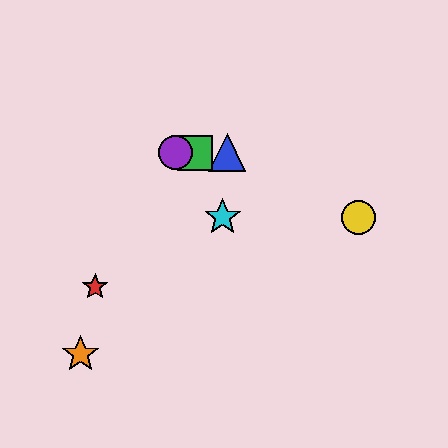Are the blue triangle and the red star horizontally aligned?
No, the blue triangle is at y≈153 and the red star is at y≈287.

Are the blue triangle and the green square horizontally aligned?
Yes, both are at y≈153.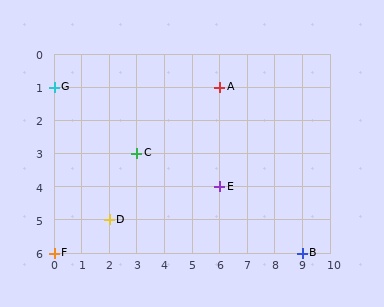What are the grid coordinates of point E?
Point E is at grid coordinates (6, 4).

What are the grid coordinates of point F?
Point F is at grid coordinates (0, 6).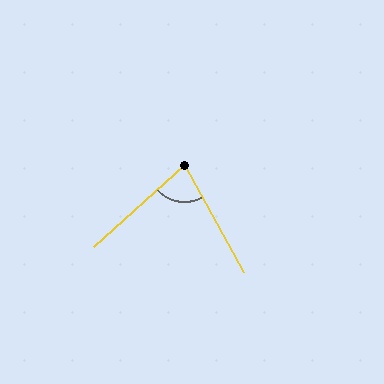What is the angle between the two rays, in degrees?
Approximately 77 degrees.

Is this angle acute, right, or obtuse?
It is acute.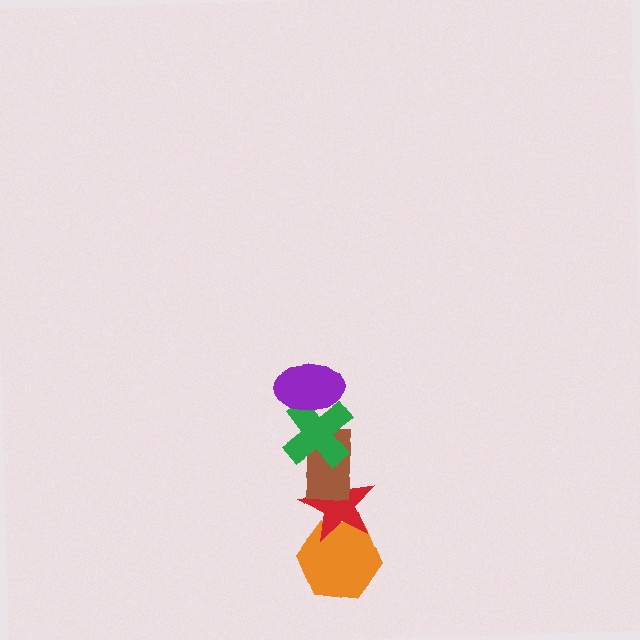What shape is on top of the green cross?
The purple ellipse is on top of the green cross.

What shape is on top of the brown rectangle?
The green cross is on top of the brown rectangle.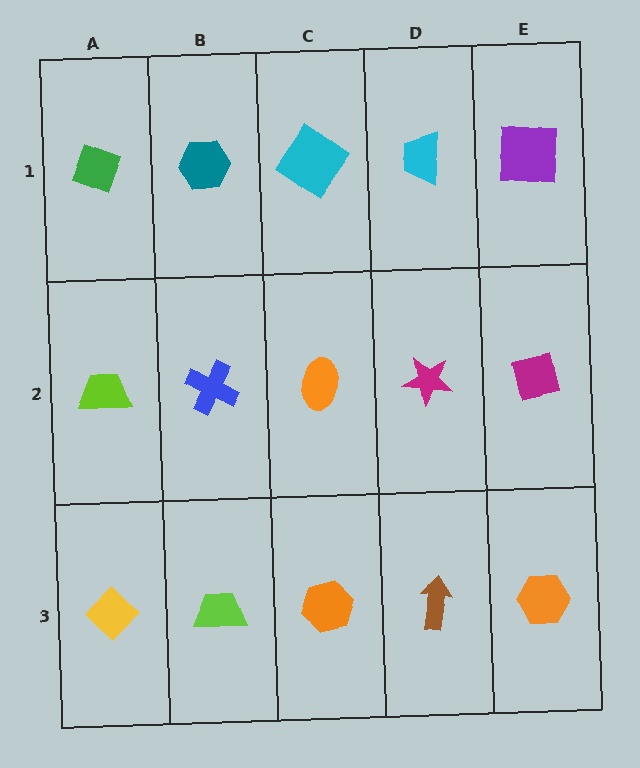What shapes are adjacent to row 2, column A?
A green diamond (row 1, column A), a yellow diamond (row 3, column A), a blue cross (row 2, column B).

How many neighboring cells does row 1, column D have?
3.